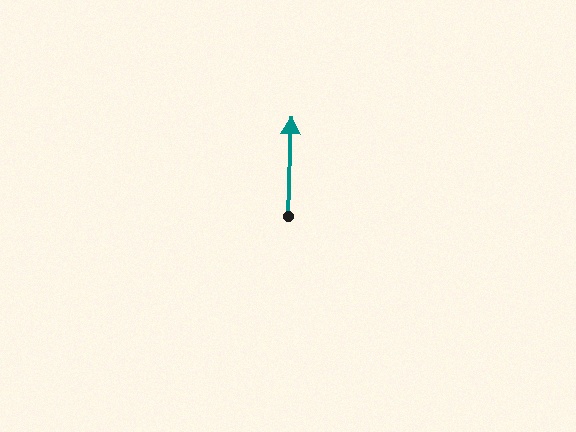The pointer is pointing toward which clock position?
Roughly 12 o'clock.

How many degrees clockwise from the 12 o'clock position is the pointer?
Approximately 2 degrees.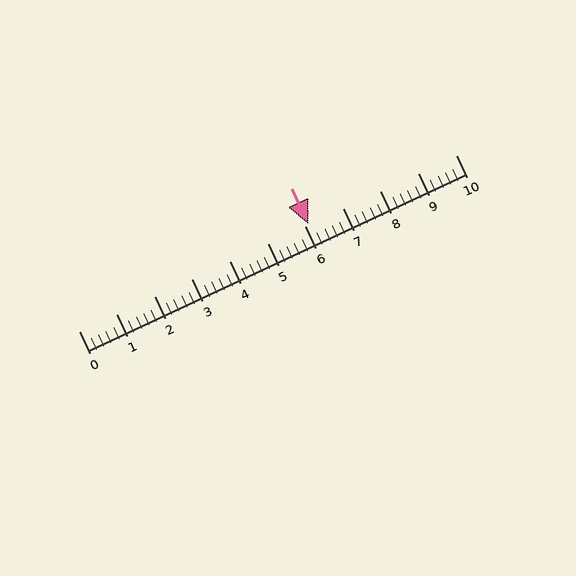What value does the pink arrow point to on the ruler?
The pink arrow points to approximately 6.1.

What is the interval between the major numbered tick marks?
The major tick marks are spaced 1 units apart.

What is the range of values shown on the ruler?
The ruler shows values from 0 to 10.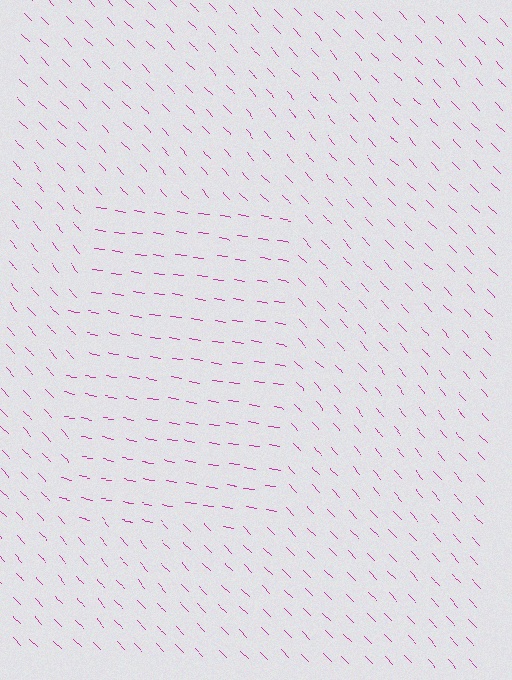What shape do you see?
I see a rectangle.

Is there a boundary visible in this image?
Yes, there is a texture boundary formed by a change in line orientation.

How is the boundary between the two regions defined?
The boundary is defined purely by a change in line orientation (approximately 36 degrees difference). All lines are the same color and thickness.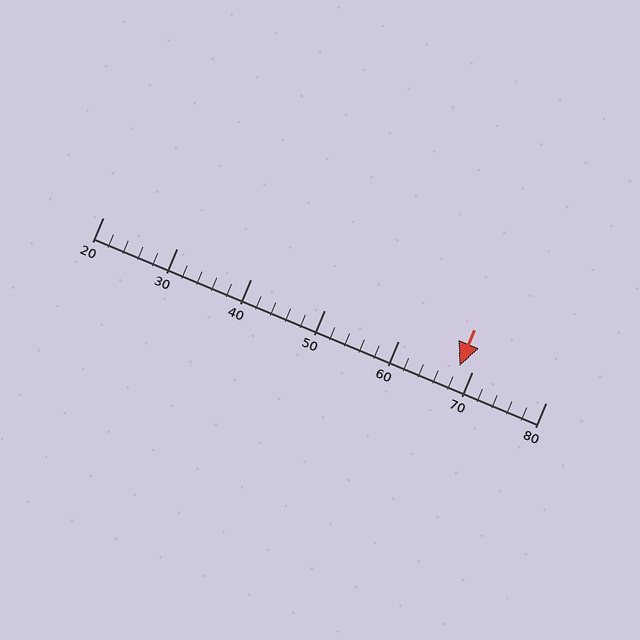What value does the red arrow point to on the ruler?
The red arrow points to approximately 68.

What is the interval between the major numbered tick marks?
The major tick marks are spaced 10 units apart.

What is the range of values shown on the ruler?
The ruler shows values from 20 to 80.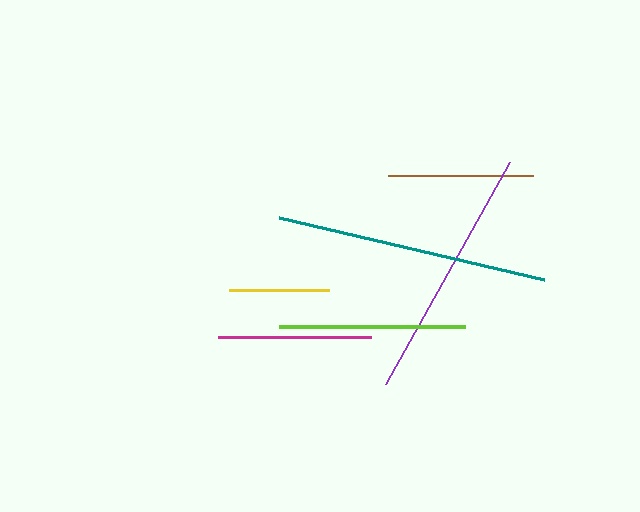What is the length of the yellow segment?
The yellow segment is approximately 100 pixels long.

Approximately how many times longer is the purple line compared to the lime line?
The purple line is approximately 1.4 times the length of the lime line.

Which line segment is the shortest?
The yellow line is the shortest at approximately 100 pixels.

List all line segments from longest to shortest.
From longest to shortest: teal, purple, lime, magenta, brown, yellow.